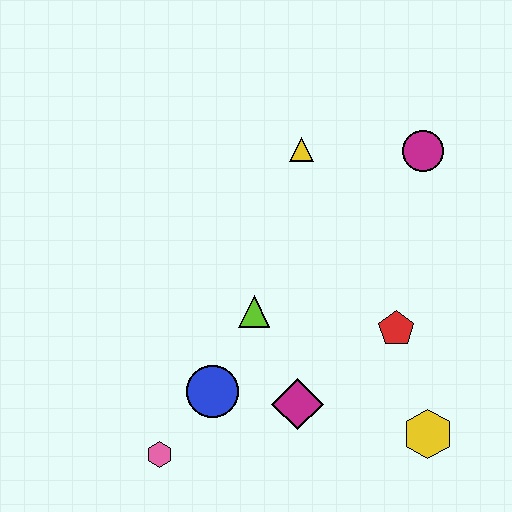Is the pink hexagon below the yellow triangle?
Yes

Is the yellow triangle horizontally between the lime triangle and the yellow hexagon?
Yes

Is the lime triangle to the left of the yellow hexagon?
Yes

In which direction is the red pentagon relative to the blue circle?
The red pentagon is to the right of the blue circle.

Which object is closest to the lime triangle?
The blue circle is closest to the lime triangle.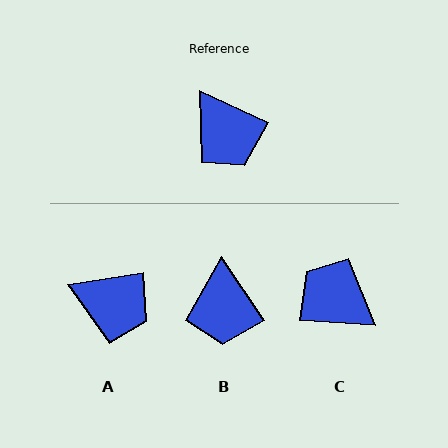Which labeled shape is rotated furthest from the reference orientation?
C, about 159 degrees away.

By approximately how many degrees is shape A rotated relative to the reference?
Approximately 34 degrees counter-clockwise.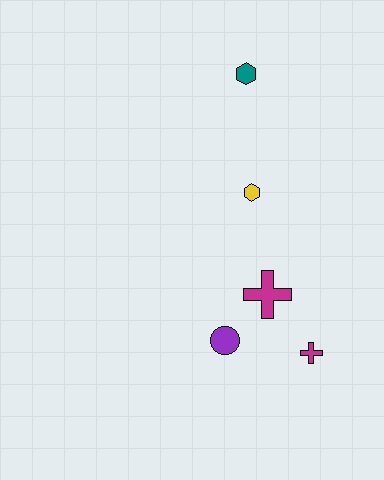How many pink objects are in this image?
There are no pink objects.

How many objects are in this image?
There are 5 objects.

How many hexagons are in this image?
There are 2 hexagons.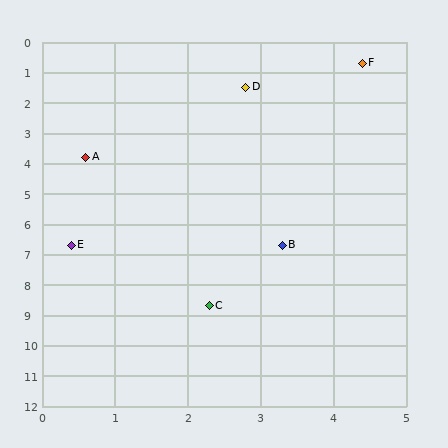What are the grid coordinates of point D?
Point D is at approximately (2.8, 1.5).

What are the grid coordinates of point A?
Point A is at approximately (0.6, 3.8).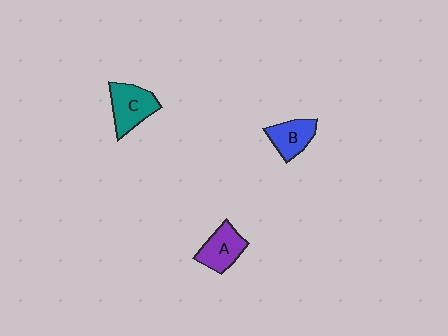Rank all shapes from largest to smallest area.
From largest to smallest: C (teal), A (purple), B (blue).